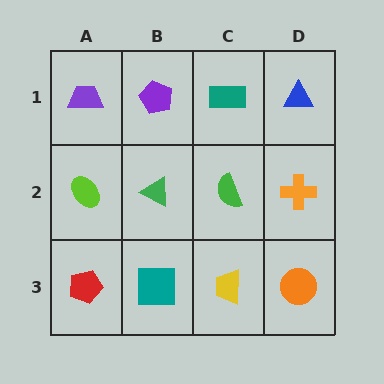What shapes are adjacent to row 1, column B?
A green triangle (row 2, column B), a purple trapezoid (row 1, column A), a teal rectangle (row 1, column C).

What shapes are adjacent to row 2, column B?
A purple pentagon (row 1, column B), a teal square (row 3, column B), a lime ellipse (row 2, column A), a green semicircle (row 2, column C).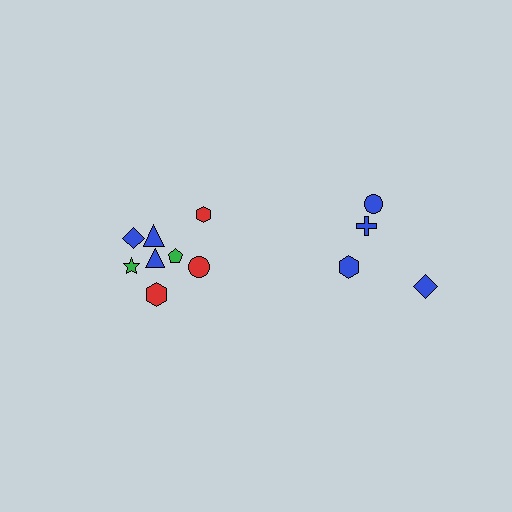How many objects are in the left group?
There are 8 objects.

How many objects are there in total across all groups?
There are 12 objects.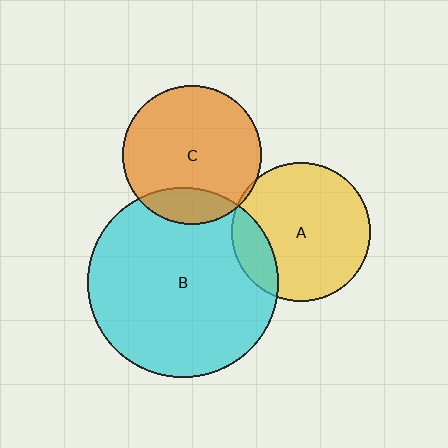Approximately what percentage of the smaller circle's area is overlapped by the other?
Approximately 5%.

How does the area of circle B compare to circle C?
Approximately 1.9 times.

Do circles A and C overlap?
Yes.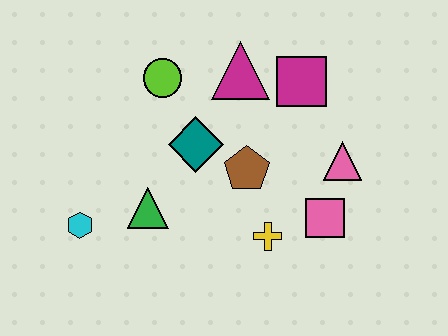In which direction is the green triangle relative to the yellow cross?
The green triangle is to the left of the yellow cross.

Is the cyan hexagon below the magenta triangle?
Yes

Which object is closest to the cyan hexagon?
The green triangle is closest to the cyan hexagon.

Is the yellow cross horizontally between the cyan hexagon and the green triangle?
No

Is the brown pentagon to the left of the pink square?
Yes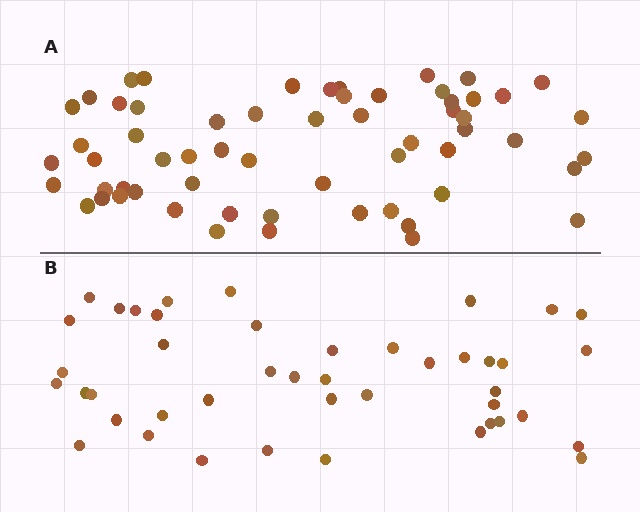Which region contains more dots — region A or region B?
Region A (the top region) has more dots.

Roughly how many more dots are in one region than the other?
Region A has approximately 15 more dots than region B.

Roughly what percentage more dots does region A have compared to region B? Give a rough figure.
About 35% more.